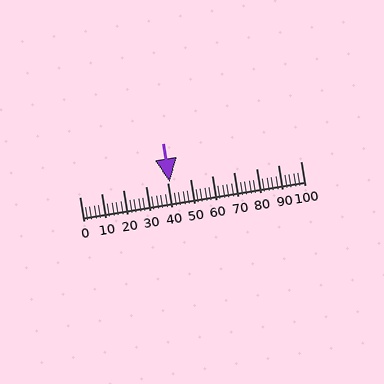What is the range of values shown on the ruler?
The ruler shows values from 0 to 100.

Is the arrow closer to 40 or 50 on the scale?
The arrow is closer to 40.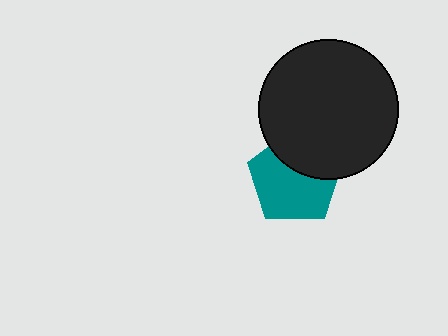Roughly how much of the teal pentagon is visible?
About half of it is visible (roughly 65%).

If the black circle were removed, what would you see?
You would see the complete teal pentagon.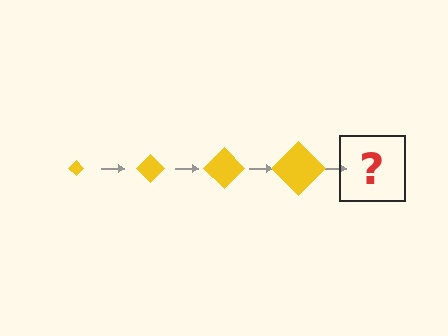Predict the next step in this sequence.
The next step is a yellow diamond, larger than the previous one.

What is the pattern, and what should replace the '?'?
The pattern is that the diamond gets progressively larger each step. The '?' should be a yellow diamond, larger than the previous one.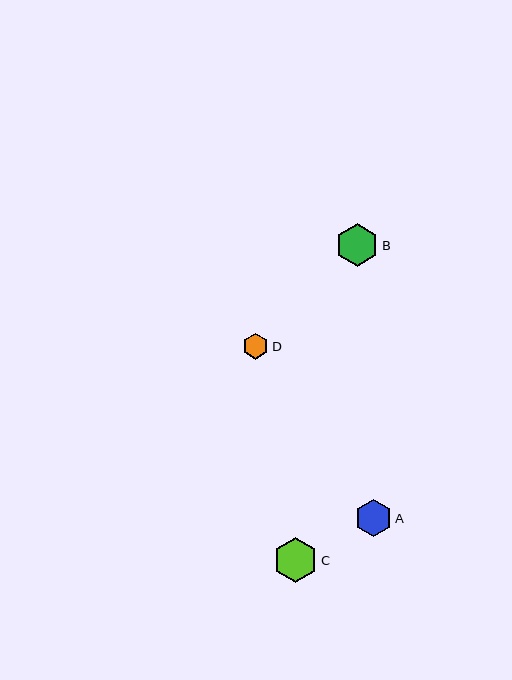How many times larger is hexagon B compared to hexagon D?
Hexagon B is approximately 1.7 times the size of hexagon D.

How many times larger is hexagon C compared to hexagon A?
Hexagon C is approximately 1.2 times the size of hexagon A.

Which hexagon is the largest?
Hexagon C is the largest with a size of approximately 45 pixels.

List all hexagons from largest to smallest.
From largest to smallest: C, B, A, D.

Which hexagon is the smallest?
Hexagon D is the smallest with a size of approximately 26 pixels.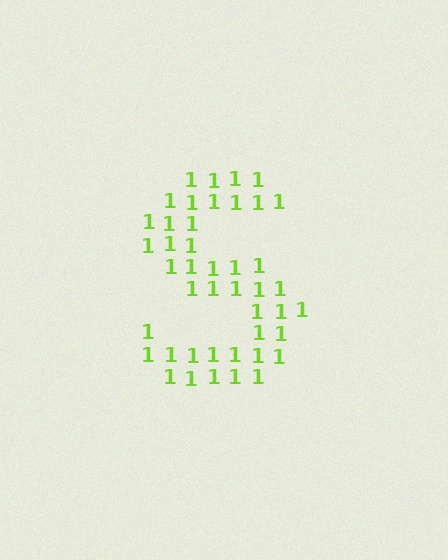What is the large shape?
The large shape is the letter S.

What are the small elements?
The small elements are digit 1's.